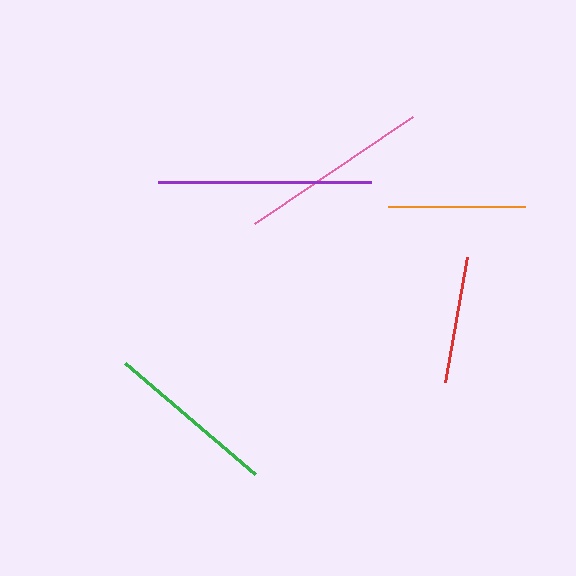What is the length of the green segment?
The green segment is approximately 171 pixels long.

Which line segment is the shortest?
The red line is the shortest at approximately 126 pixels.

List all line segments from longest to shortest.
From longest to shortest: purple, pink, green, orange, red.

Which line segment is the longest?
The purple line is the longest at approximately 213 pixels.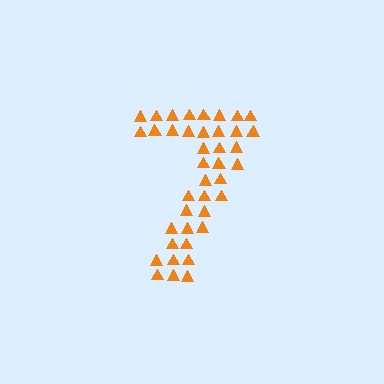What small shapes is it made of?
It is made of small triangles.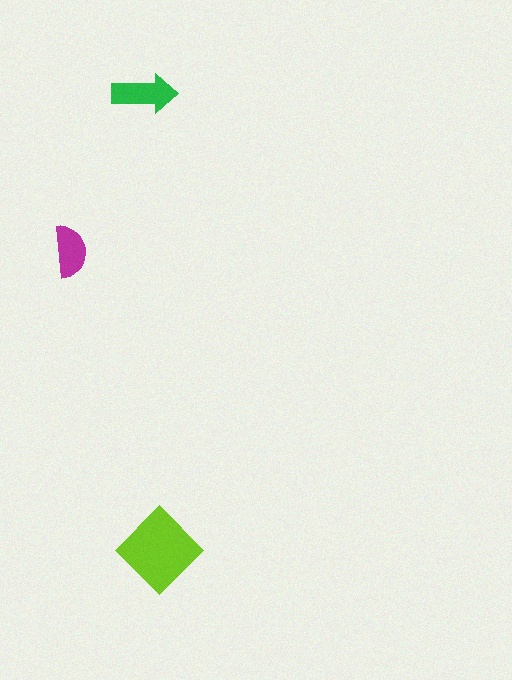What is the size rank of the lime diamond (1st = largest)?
1st.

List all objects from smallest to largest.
The magenta semicircle, the green arrow, the lime diamond.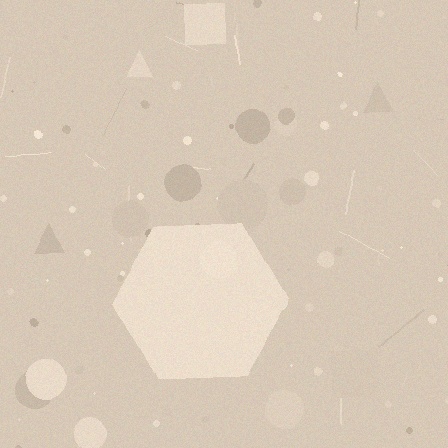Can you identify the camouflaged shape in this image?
The camouflaged shape is a hexagon.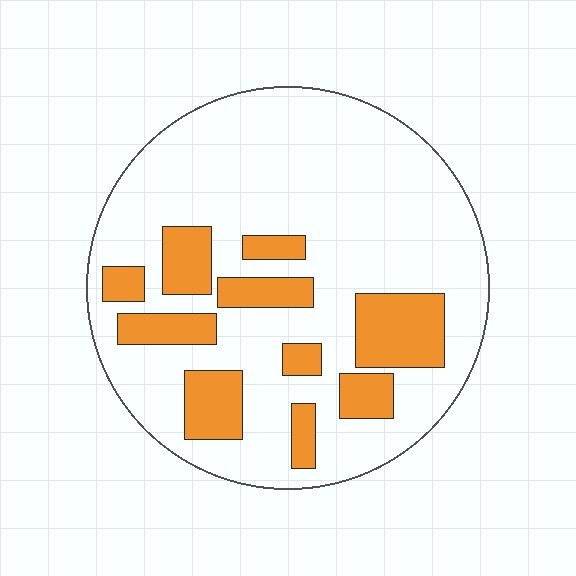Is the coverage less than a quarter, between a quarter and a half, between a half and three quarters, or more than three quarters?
Less than a quarter.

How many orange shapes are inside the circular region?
10.